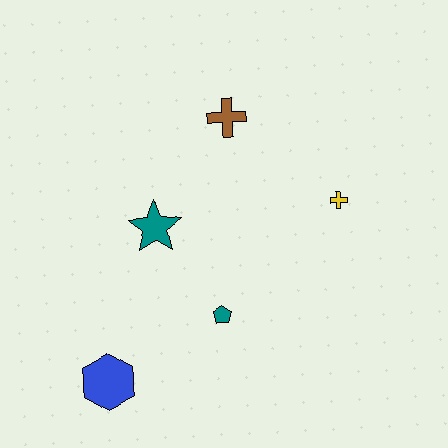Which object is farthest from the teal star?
The yellow cross is farthest from the teal star.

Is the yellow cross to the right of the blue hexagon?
Yes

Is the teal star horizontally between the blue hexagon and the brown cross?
Yes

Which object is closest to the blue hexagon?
The teal pentagon is closest to the blue hexagon.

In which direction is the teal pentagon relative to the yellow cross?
The teal pentagon is to the left of the yellow cross.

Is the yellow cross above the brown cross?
No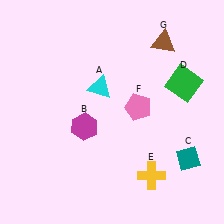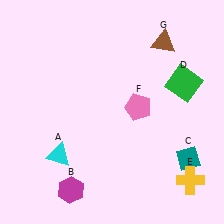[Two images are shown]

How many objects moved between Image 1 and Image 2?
3 objects moved between the two images.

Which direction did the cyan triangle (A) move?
The cyan triangle (A) moved down.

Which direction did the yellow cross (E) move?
The yellow cross (E) moved right.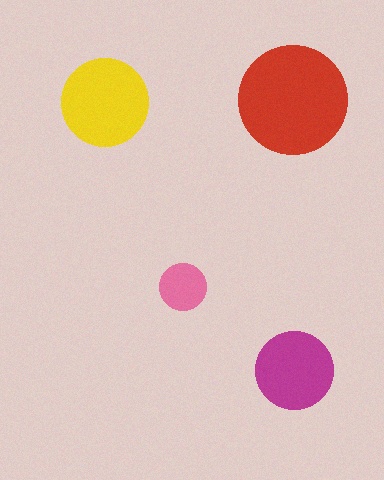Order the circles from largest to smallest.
the red one, the yellow one, the magenta one, the pink one.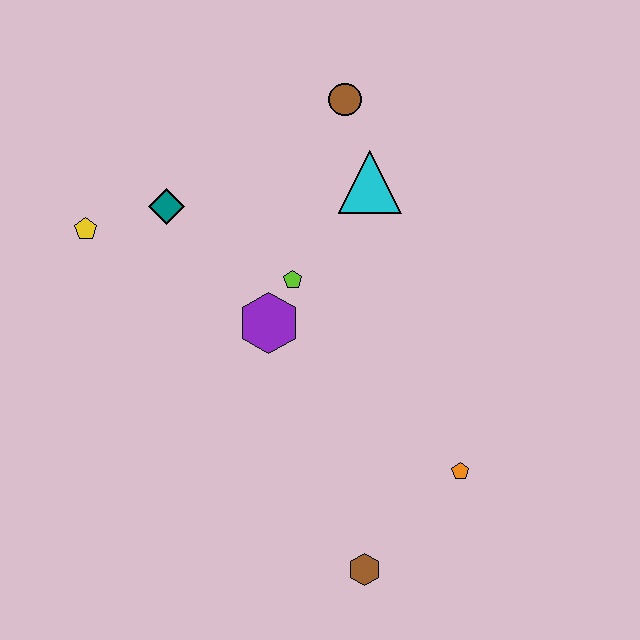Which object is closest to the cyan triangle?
The brown circle is closest to the cyan triangle.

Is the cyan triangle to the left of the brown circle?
No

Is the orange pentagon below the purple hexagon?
Yes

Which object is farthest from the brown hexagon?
The brown circle is farthest from the brown hexagon.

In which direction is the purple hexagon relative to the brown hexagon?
The purple hexagon is above the brown hexagon.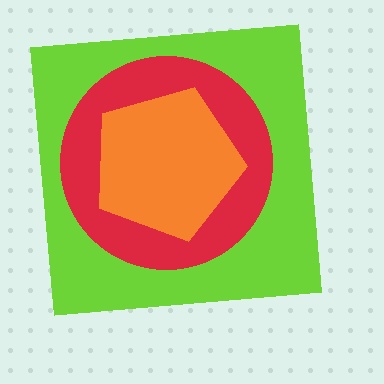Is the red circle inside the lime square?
Yes.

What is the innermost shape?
The orange pentagon.